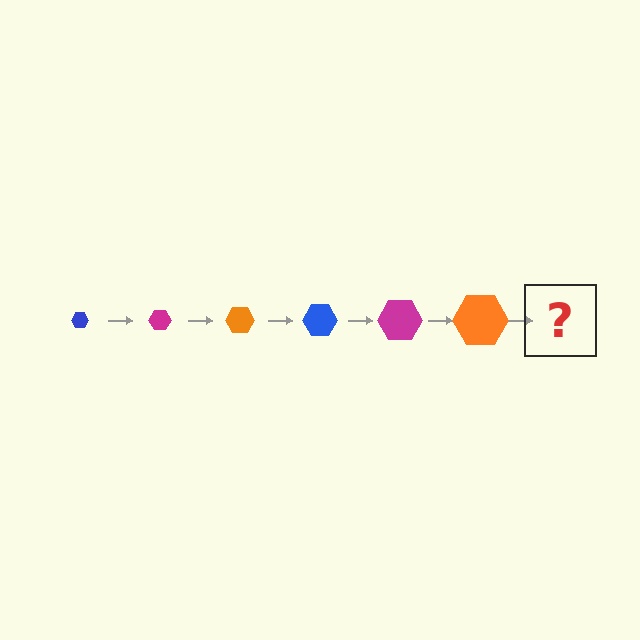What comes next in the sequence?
The next element should be a blue hexagon, larger than the previous one.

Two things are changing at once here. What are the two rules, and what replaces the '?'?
The two rules are that the hexagon grows larger each step and the color cycles through blue, magenta, and orange. The '?' should be a blue hexagon, larger than the previous one.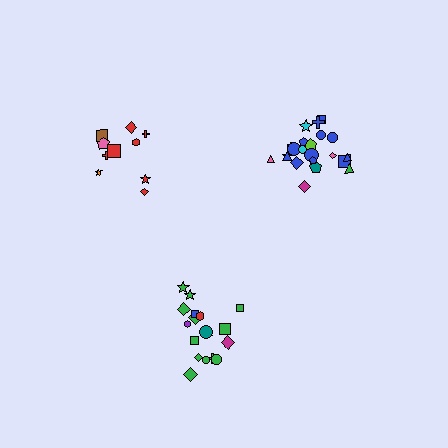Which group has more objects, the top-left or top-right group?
The top-right group.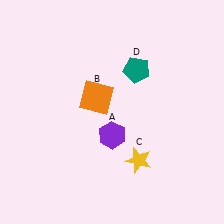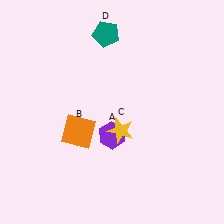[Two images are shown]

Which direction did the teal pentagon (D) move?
The teal pentagon (D) moved up.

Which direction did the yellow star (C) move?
The yellow star (C) moved up.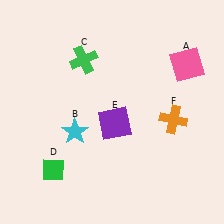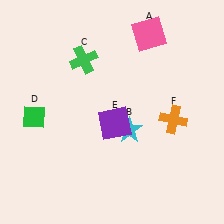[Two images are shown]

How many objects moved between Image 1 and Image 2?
3 objects moved between the two images.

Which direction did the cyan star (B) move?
The cyan star (B) moved right.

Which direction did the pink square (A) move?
The pink square (A) moved left.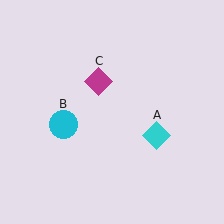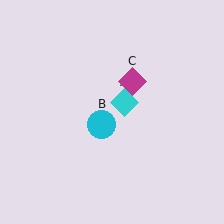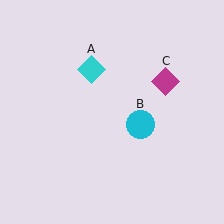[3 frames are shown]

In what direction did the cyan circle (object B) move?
The cyan circle (object B) moved right.